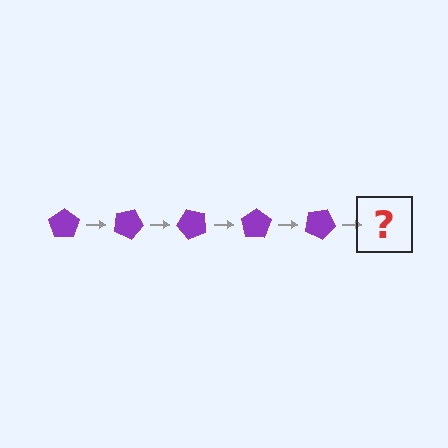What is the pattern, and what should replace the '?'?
The pattern is that the pentagon rotates 25 degrees each step. The '?' should be a purple pentagon rotated 125 degrees.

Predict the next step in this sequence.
The next step is a purple pentagon rotated 125 degrees.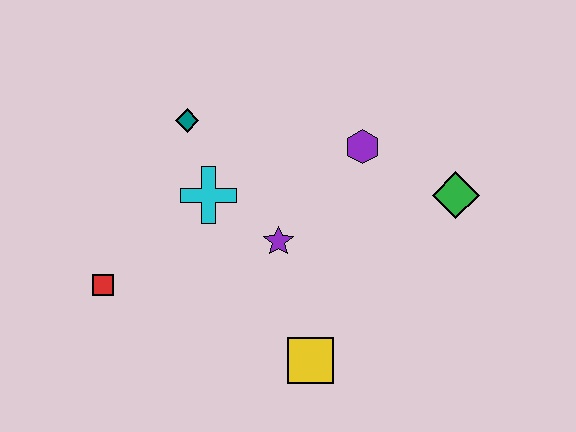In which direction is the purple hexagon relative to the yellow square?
The purple hexagon is above the yellow square.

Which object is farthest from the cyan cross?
The green diamond is farthest from the cyan cross.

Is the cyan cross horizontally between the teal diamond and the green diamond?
Yes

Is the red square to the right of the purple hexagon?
No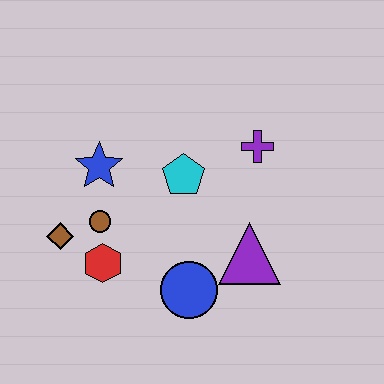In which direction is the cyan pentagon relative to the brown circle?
The cyan pentagon is to the right of the brown circle.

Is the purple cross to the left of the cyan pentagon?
No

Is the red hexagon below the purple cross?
Yes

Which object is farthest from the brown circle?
The purple cross is farthest from the brown circle.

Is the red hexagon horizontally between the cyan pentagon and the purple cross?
No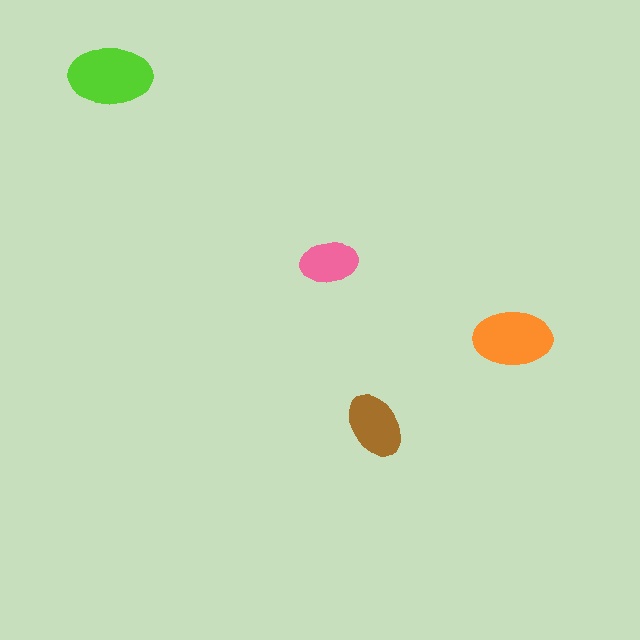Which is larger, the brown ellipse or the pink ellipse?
The brown one.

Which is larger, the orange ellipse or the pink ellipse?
The orange one.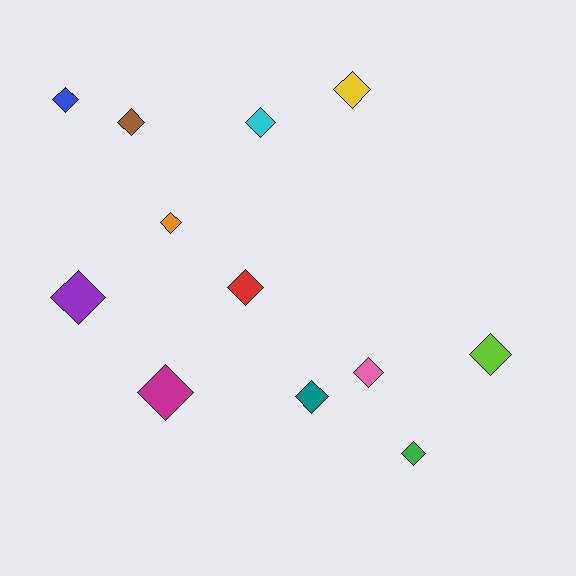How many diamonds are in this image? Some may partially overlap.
There are 12 diamonds.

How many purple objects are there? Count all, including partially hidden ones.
There is 1 purple object.